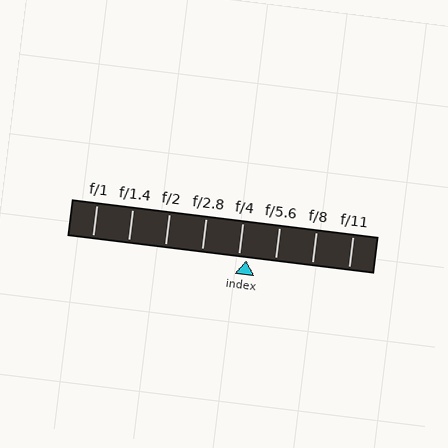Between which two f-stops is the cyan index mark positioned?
The index mark is between f/4 and f/5.6.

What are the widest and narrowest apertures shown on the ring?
The widest aperture shown is f/1 and the narrowest is f/11.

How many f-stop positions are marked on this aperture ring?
There are 8 f-stop positions marked.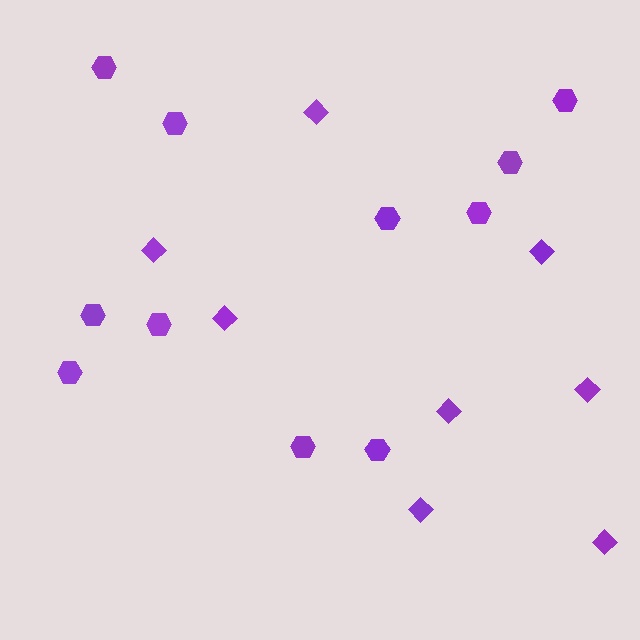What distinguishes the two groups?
There are 2 groups: one group of hexagons (11) and one group of diamonds (8).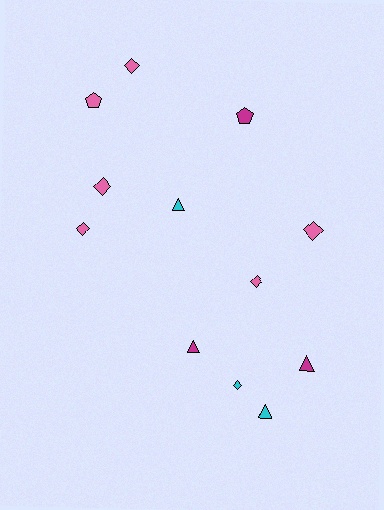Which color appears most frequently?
Pink, with 6 objects.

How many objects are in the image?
There are 12 objects.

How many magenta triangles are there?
There are 2 magenta triangles.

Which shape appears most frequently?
Diamond, with 6 objects.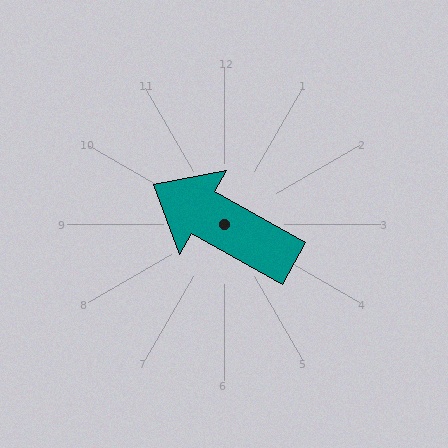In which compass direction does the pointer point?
Northwest.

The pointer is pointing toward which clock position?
Roughly 10 o'clock.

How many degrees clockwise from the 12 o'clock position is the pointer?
Approximately 299 degrees.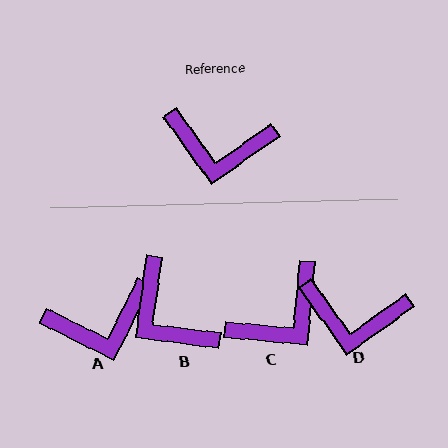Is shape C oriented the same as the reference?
No, it is off by about 49 degrees.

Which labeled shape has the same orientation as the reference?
D.